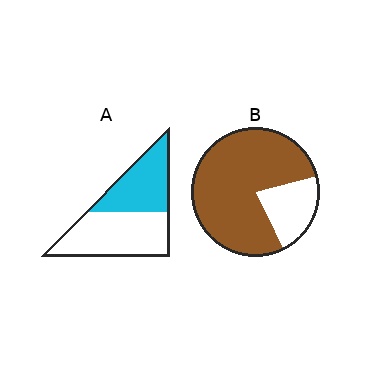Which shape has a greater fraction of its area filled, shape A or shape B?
Shape B.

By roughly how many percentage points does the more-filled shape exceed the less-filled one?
By roughly 35 percentage points (B over A).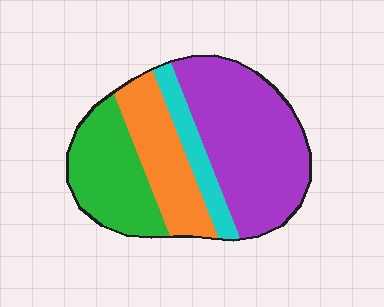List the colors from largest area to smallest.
From largest to smallest: purple, green, orange, cyan.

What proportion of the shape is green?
Green takes up about one quarter (1/4) of the shape.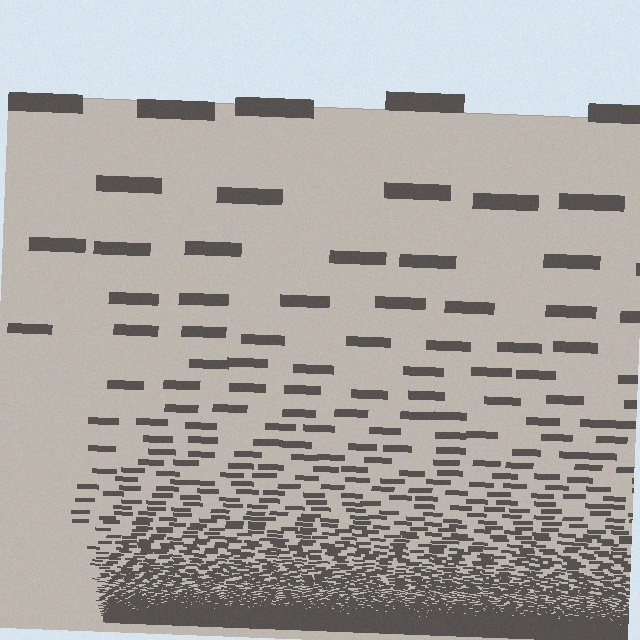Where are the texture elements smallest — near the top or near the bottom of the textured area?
Near the bottom.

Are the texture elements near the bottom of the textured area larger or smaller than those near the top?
Smaller. The gradient is inverted — elements near the bottom are smaller and denser.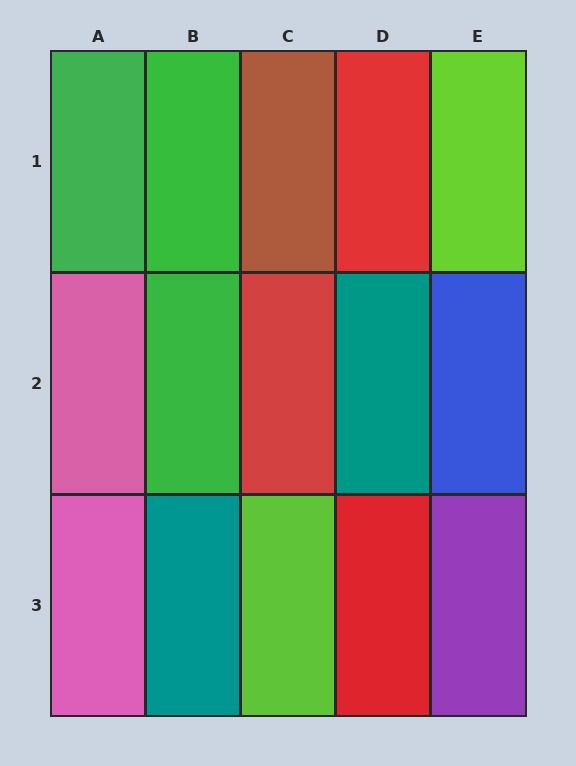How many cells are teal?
2 cells are teal.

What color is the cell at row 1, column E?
Lime.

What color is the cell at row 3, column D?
Red.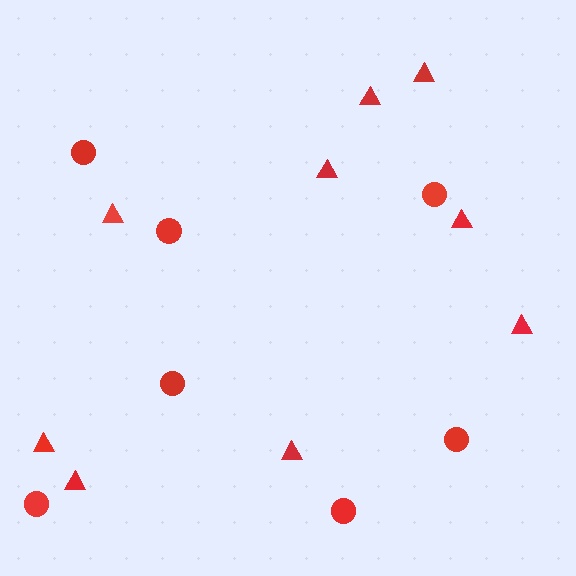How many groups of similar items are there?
There are 2 groups: one group of triangles (9) and one group of circles (7).